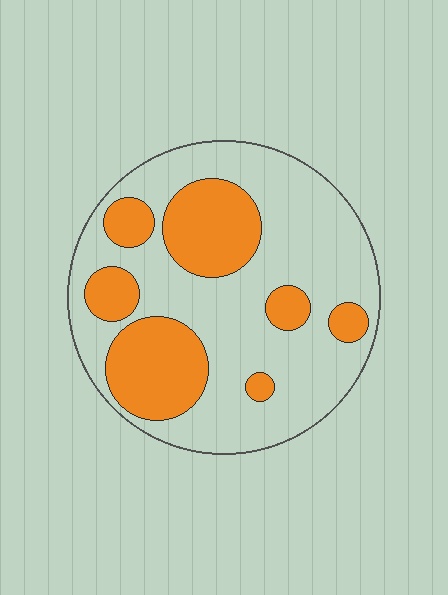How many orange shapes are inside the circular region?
7.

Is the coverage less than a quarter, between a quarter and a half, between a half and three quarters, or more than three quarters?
Between a quarter and a half.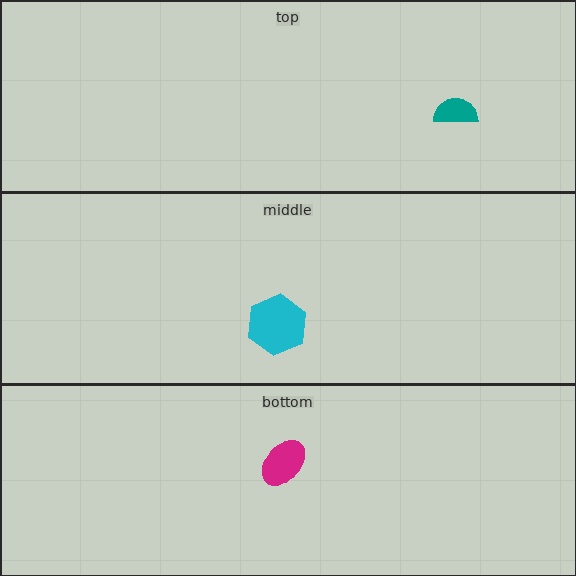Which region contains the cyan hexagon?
The middle region.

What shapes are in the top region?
The teal semicircle.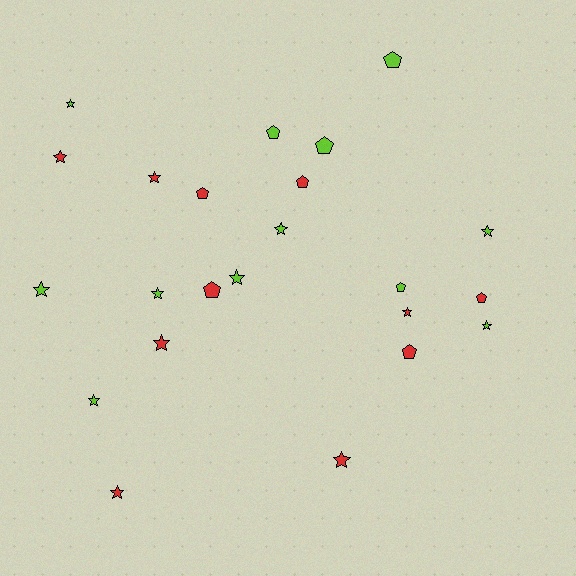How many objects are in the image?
There are 23 objects.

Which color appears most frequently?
Lime, with 12 objects.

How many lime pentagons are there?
There are 4 lime pentagons.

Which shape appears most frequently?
Star, with 14 objects.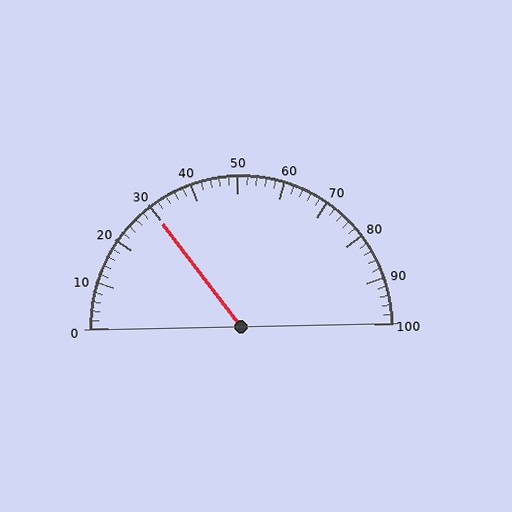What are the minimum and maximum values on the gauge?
The gauge ranges from 0 to 100.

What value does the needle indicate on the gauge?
The needle indicates approximately 30.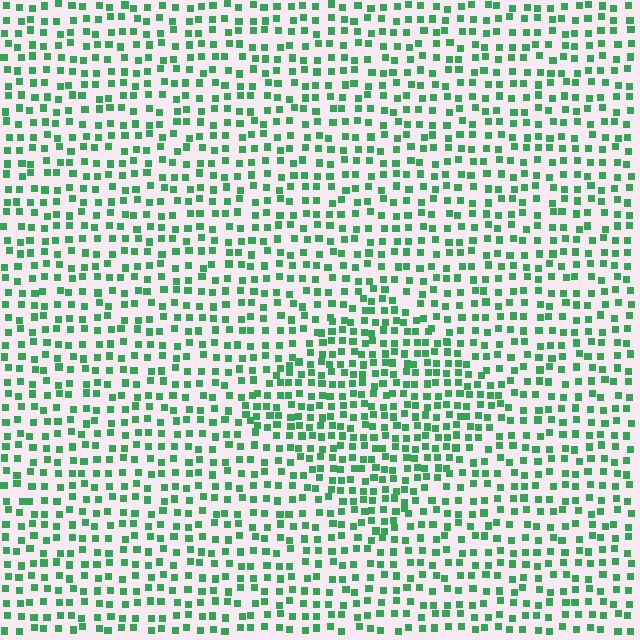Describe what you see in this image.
The image contains small green elements arranged at two different densities. A diamond-shaped region is visible where the elements are more densely packed than the surrounding area.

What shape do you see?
I see a diamond.